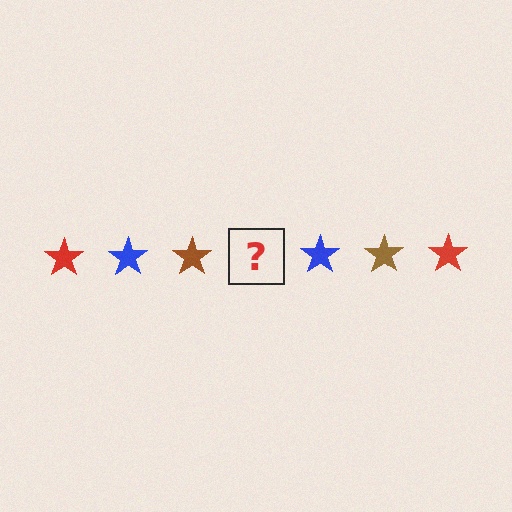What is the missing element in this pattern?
The missing element is a red star.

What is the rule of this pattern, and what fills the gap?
The rule is that the pattern cycles through red, blue, brown stars. The gap should be filled with a red star.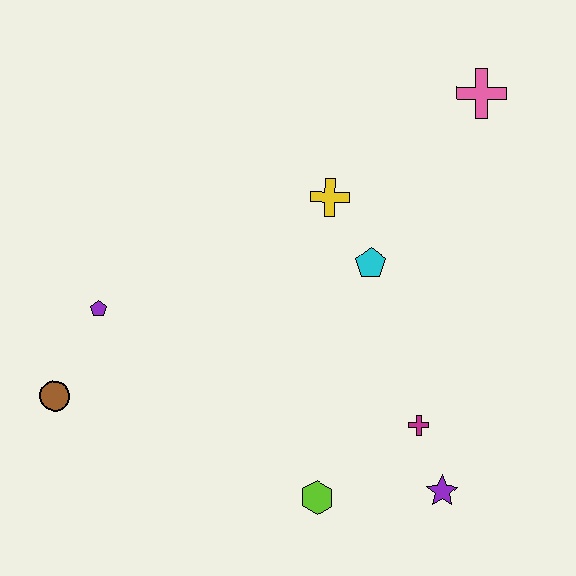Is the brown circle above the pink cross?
No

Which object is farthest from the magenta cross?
The brown circle is farthest from the magenta cross.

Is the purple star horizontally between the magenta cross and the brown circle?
No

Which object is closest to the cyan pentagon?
The yellow cross is closest to the cyan pentagon.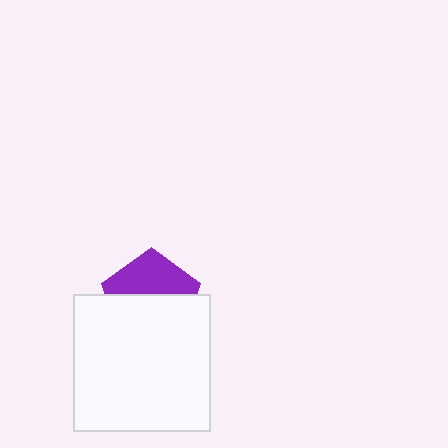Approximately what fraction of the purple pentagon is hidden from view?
Roughly 57% of the purple pentagon is hidden behind the white square.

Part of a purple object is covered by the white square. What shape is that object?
It is a pentagon.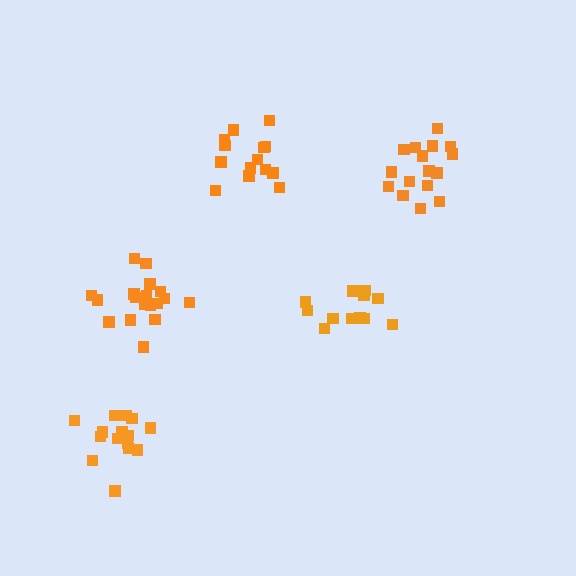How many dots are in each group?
Group 1: 15 dots, Group 2: 16 dots, Group 3: 14 dots, Group 4: 18 dots, Group 5: 12 dots (75 total).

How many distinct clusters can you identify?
There are 5 distinct clusters.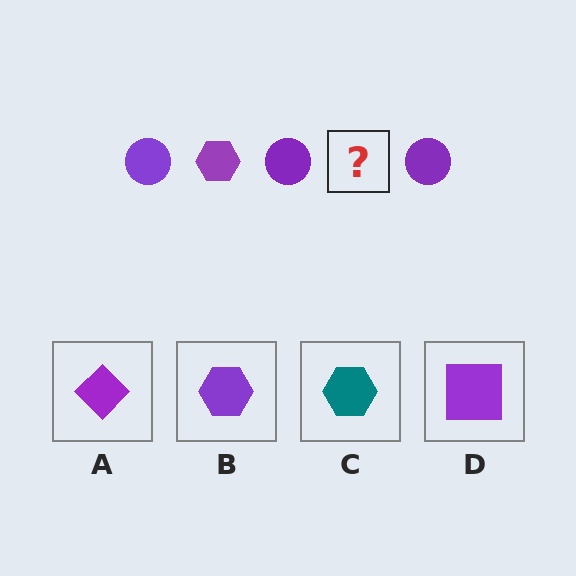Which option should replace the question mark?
Option B.